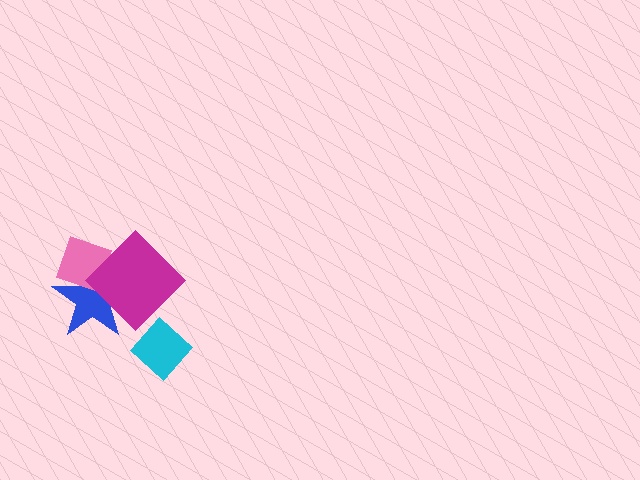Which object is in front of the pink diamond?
The magenta diamond is in front of the pink diamond.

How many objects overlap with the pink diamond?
2 objects overlap with the pink diamond.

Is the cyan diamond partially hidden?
No, no other shape covers it.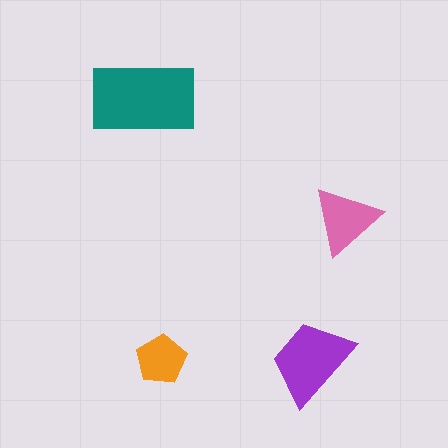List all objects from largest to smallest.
The teal rectangle, the purple trapezoid, the pink triangle, the orange pentagon.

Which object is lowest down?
The orange pentagon is bottommost.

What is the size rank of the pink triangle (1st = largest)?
3rd.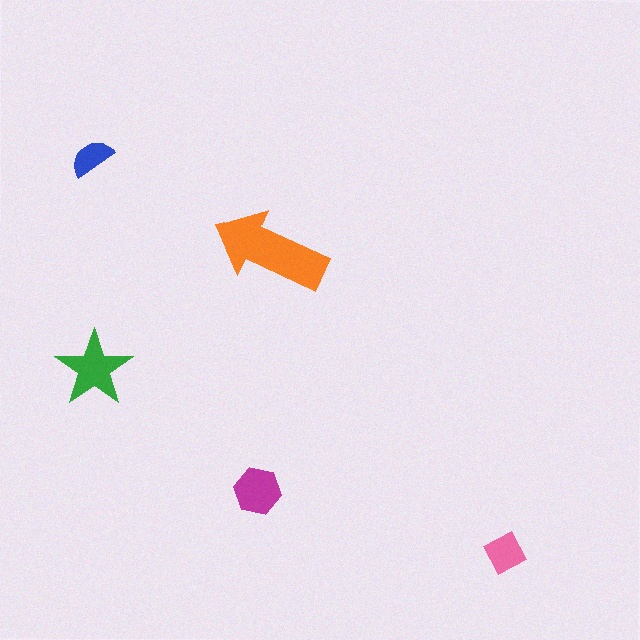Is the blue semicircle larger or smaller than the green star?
Smaller.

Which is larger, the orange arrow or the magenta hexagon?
The orange arrow.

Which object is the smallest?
The blue semicircle.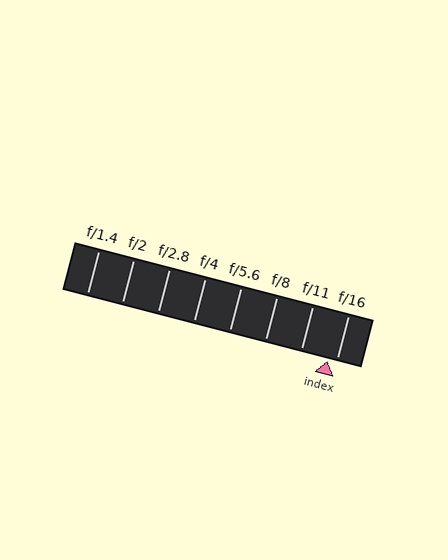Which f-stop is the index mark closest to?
The index mark is closest to f/16.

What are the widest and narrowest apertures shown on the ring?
The widest aperture shown is f/1.4 and the narrowest is f/16.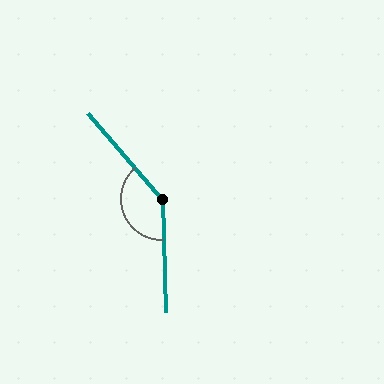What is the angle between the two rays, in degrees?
Approximately 141 degrees.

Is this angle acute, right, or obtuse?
It is obtuse.